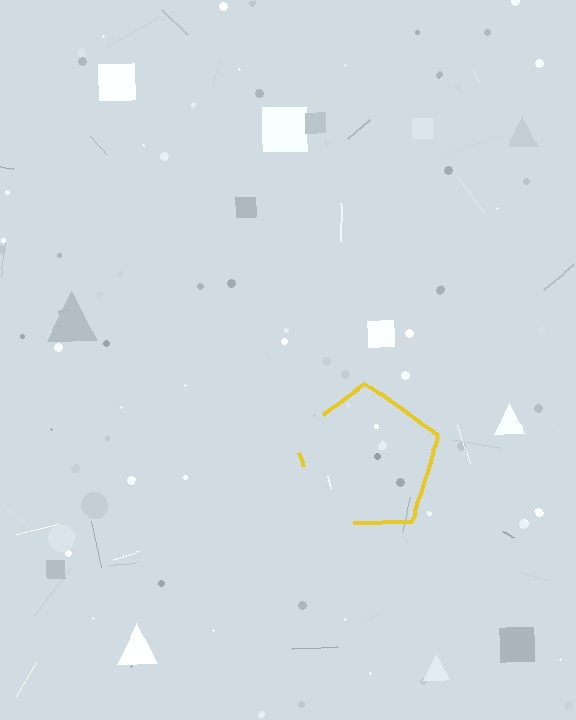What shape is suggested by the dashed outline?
The dashed outline suggests a pentagon.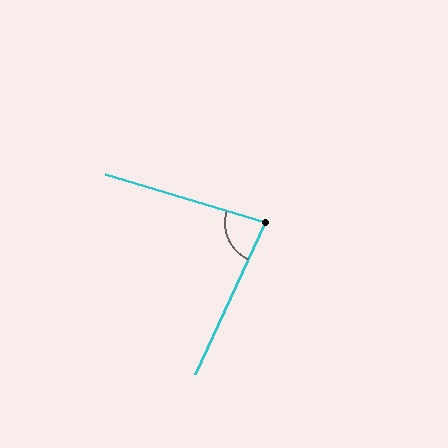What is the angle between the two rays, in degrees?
Approximately 82 degrees.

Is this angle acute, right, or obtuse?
It is acute.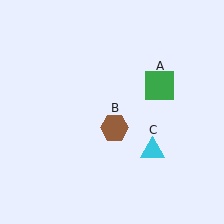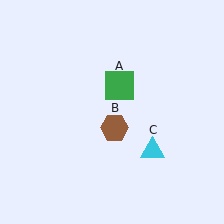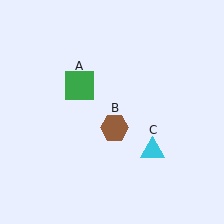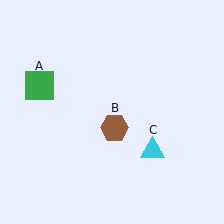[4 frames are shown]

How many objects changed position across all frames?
1 object changed position: green square (object A).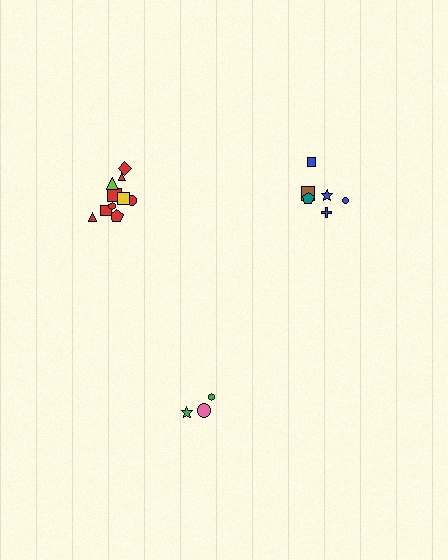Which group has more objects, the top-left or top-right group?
The top-left group.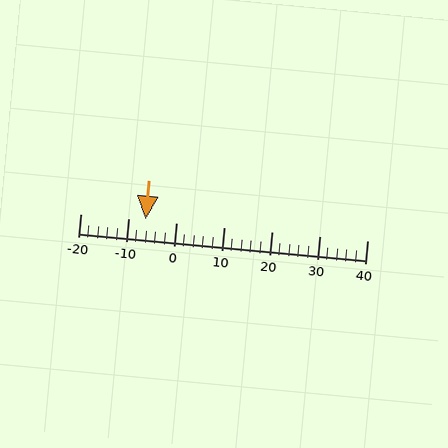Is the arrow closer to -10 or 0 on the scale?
The arrow is closer to -10.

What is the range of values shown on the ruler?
The ruler shows values from -20 to 40.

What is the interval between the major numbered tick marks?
The major tick marks are spaced 10 units apart.